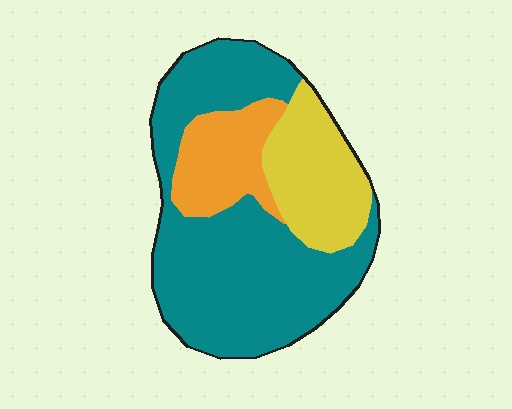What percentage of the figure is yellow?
Yellow takes up about one fifth (1/5) of the figure.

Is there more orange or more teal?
Teal.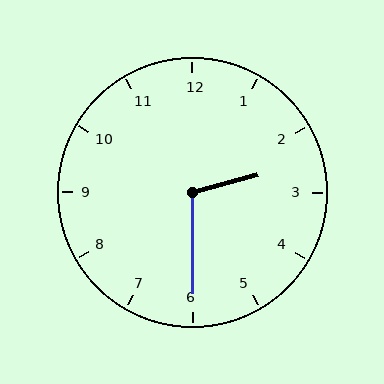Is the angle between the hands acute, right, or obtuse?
It is obtuse.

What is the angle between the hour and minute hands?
Approximately 105 degrees.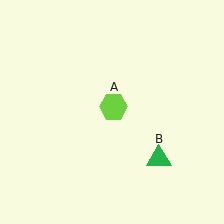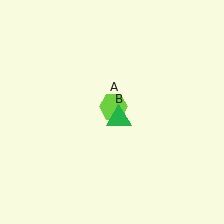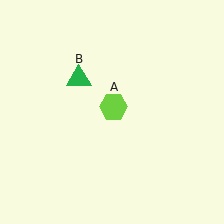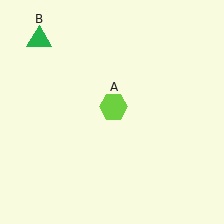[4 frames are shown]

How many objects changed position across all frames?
1 object changed position: green triangle (object B).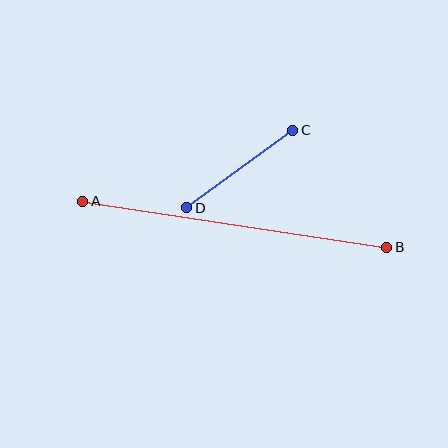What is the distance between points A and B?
The distance is approximately 308 pixels.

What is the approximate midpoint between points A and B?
The midpoint is at approximately (235, 224) pixels.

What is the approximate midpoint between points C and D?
The midpoint is at approximately (240, 169) pixels.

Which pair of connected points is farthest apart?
Points A and B are farthest apart.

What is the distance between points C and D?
The distance is approximately 131 pixels.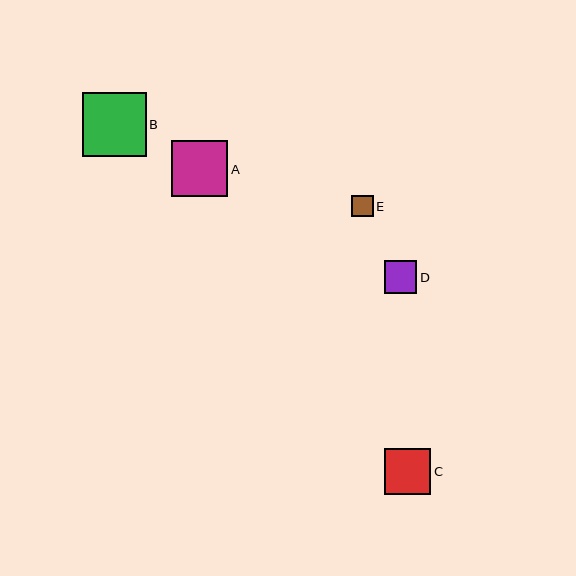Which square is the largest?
Square B is the largest with a size of approximately 64 pixels.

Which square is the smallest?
Square E is the smallest with a size of approximately 22 pixels.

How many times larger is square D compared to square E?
Square D is approximately 1.5 times the size of square E.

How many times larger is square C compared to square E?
Square C is approximately 2.1 times the size of square E.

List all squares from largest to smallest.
From largest to smallest: B, A, C, D, E.